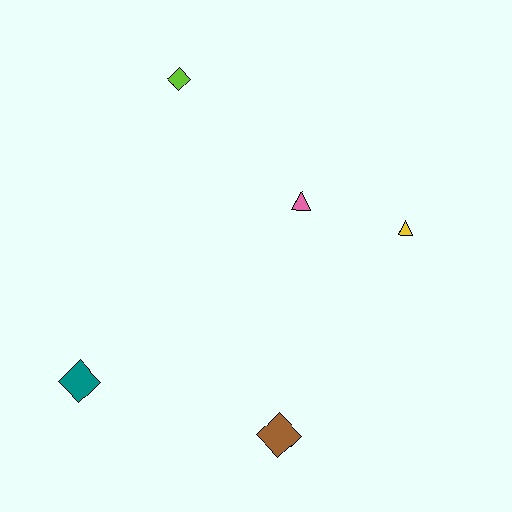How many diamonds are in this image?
There are 3 diamonds.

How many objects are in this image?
There are 5 objects.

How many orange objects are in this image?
There are no orange objects.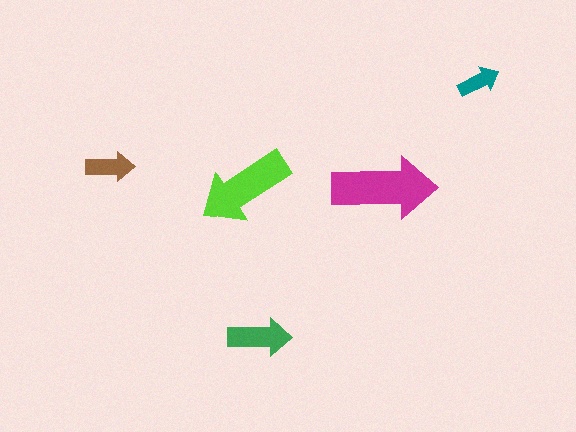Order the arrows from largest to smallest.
the magenta one, the lime one, the green one, the brown one, the teal one.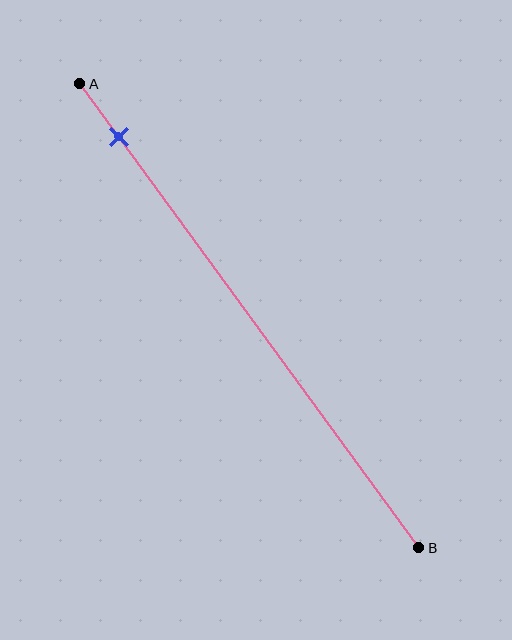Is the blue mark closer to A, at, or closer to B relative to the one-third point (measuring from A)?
The blue mark is closer to point A than the one-third point of segment AB.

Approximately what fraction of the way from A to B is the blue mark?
The blue mark is approximately 10% of the way from A to B.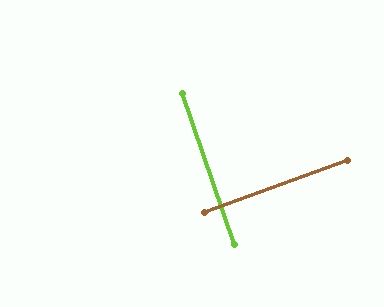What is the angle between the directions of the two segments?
Approximately 89 degrees.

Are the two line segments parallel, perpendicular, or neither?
Perpendicular — they meet at approximately 89°.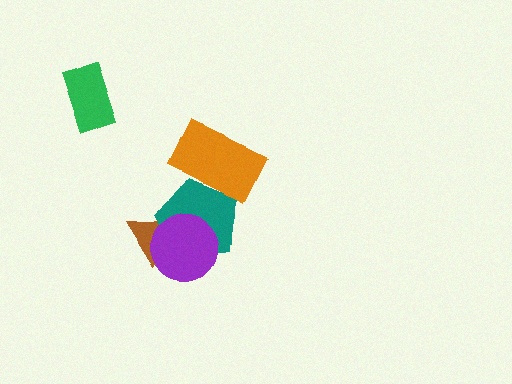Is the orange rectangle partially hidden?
No, no other shape covers it.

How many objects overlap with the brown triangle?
2 objects overlap with the brown triangle.